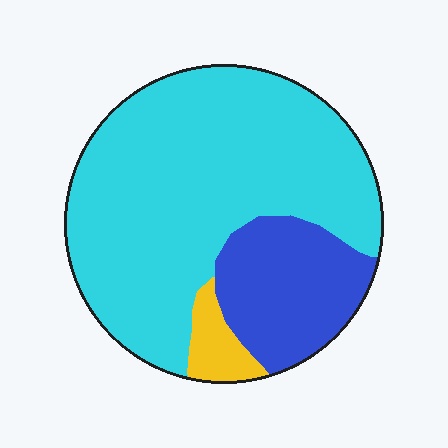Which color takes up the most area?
Cyan, at roughly 70%.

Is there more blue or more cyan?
Cyan.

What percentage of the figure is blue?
Blue covers roughly 20% of the figure.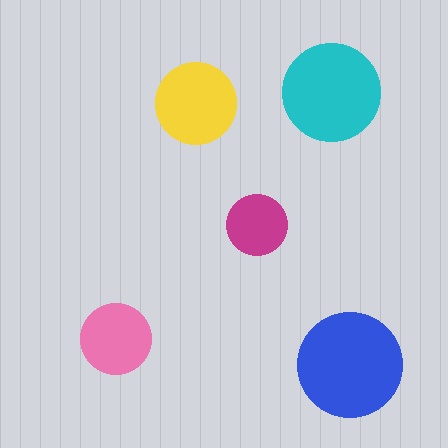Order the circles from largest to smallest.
the blue one, the cyan one, the yellow one, the pink one, the magenta one.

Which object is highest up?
The cyan circle is topmost.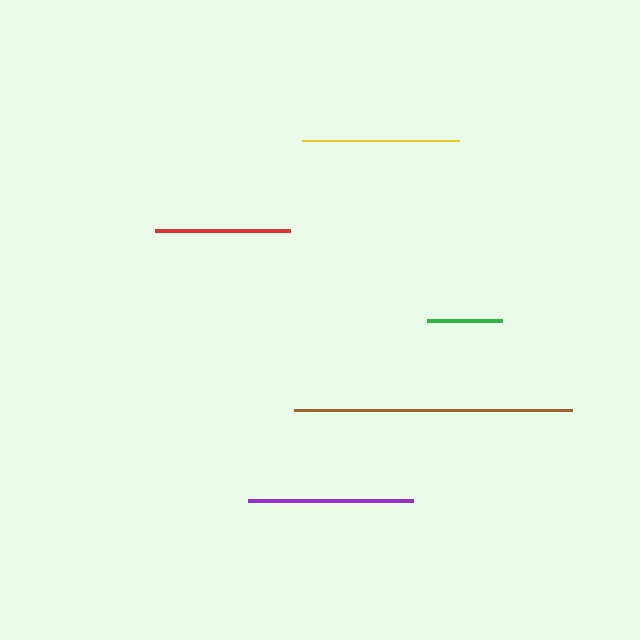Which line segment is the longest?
The brown line is the longest at approximately 278 pixels.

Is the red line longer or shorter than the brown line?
The brown line is longer than the red line.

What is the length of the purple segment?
The purple segment is approximately 165 pixels long.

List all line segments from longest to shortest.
From longest to shortest: brown, purple, yellow, red, green.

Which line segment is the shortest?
The green line is the shortest at approximately 75 pixels.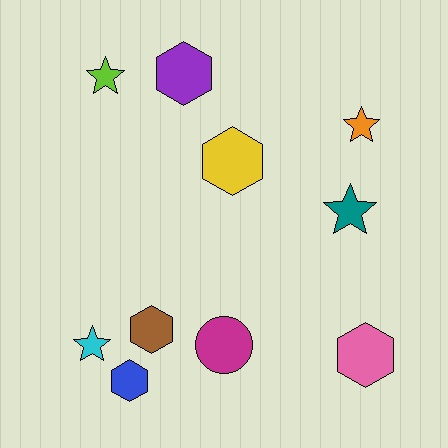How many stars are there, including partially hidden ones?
There are 4 stars.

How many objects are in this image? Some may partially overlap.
There are 10 objects.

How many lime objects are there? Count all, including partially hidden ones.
There is 1 lime object.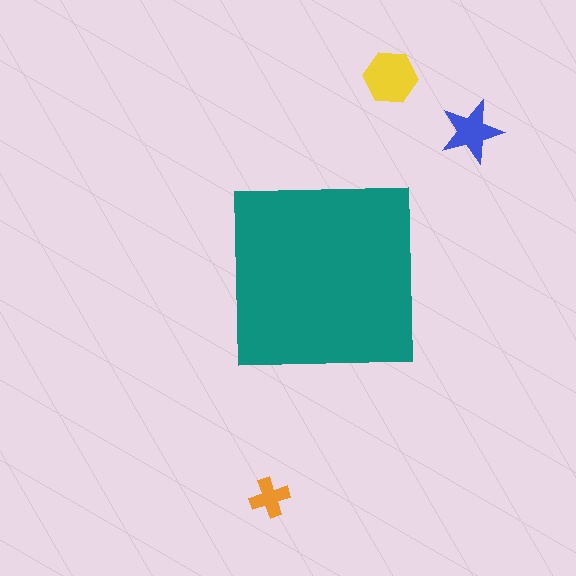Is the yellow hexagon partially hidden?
No, the yellow hexagon is fully visible.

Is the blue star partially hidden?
No, the blue star is fully visible.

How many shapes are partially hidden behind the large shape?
0 shapes are partially hidden.